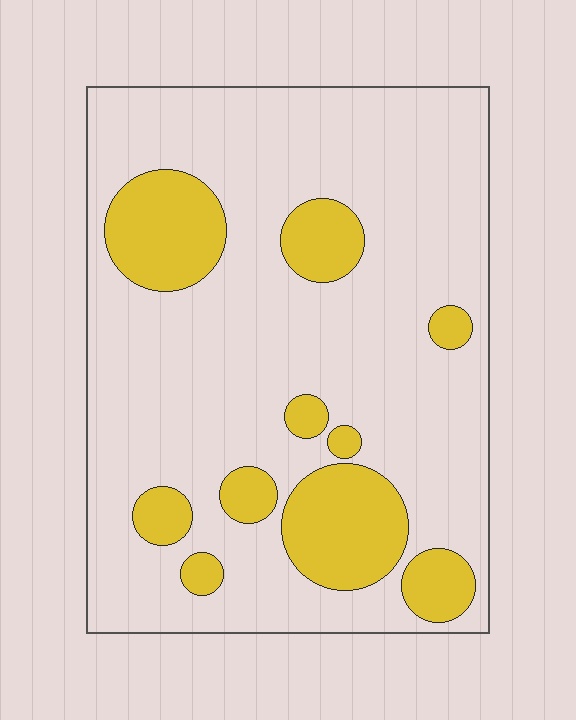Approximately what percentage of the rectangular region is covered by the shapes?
Approximately 20%.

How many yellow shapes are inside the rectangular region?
10.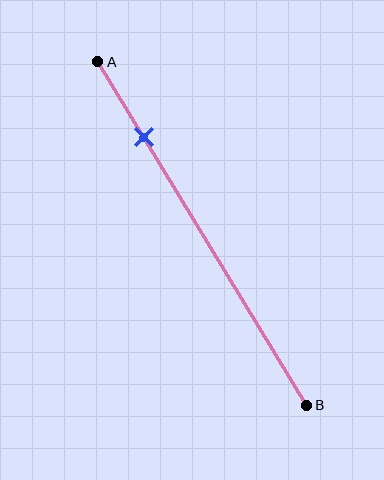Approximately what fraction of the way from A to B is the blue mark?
The blue mark is approximately 20% of the way from A to B.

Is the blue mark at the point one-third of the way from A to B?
No, the mark is at about 20% from A, not at the 33% one-third point.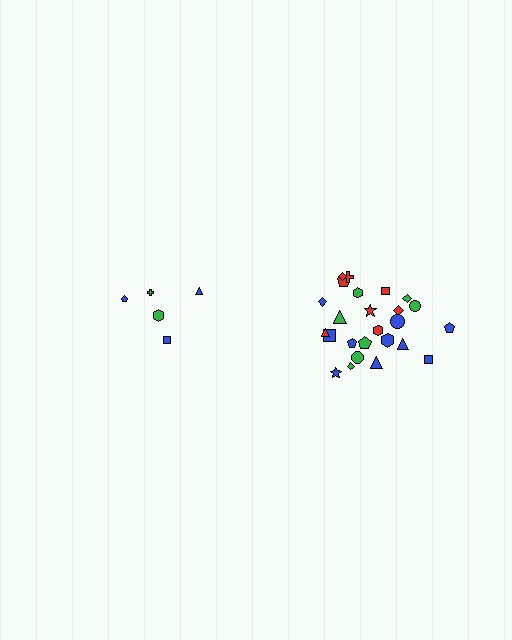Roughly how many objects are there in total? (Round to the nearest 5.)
Roughly 30 objects in total.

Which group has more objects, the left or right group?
The right group.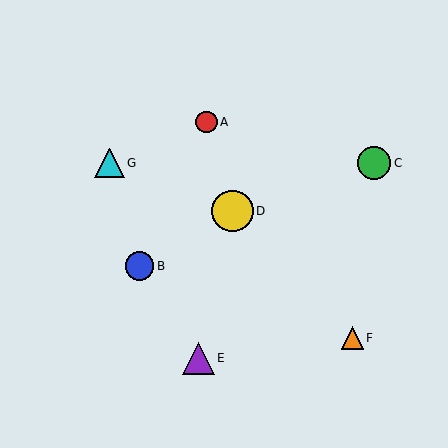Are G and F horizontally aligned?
No, G is at y≈163 and F is at y≈338.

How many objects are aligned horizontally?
2 objects (C, G) are aligned horizontally.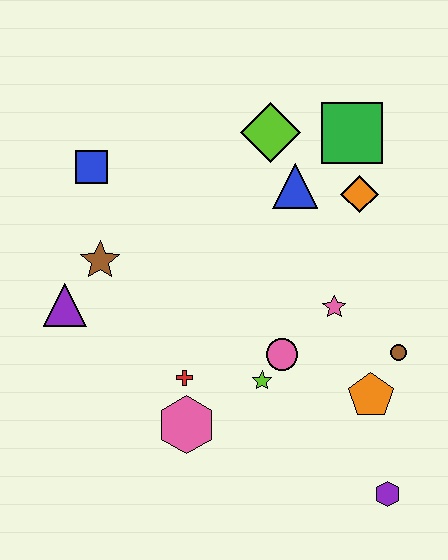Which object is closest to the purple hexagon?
The orange pentagon is closest to the purple hexagon.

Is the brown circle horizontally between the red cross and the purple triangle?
No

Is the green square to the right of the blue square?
Yes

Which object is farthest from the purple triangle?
The purple hexagon is farthest from the purple triangle.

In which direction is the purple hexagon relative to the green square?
The purple hexagon is below the green square.